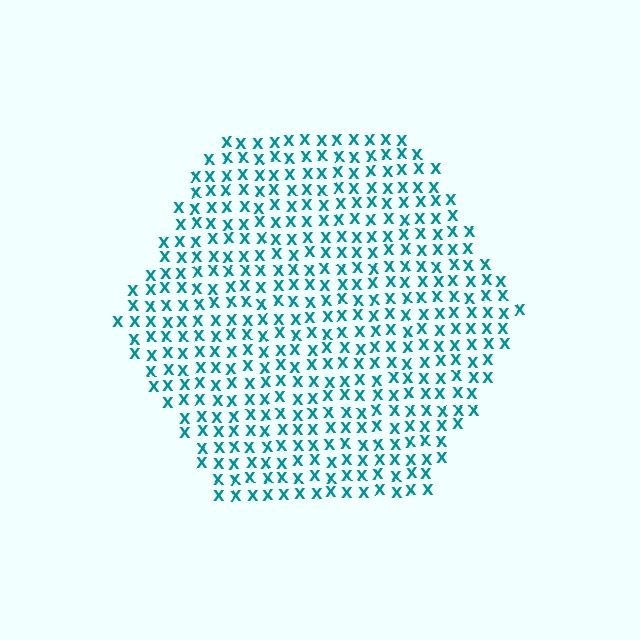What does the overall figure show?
The overall figure shows a hexagon.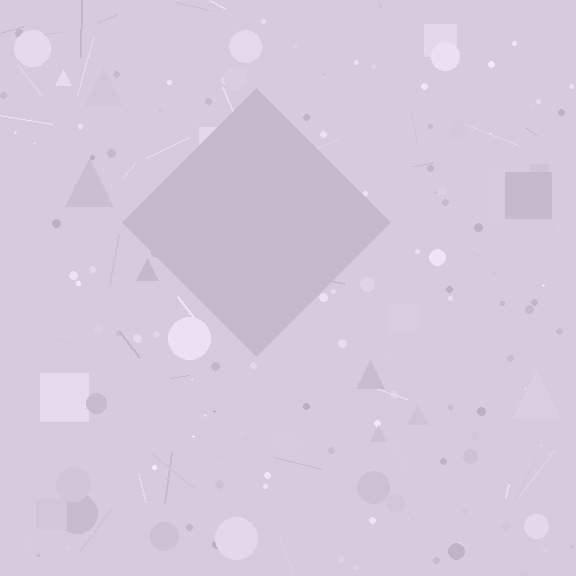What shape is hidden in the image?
A diamond is hidden in the image.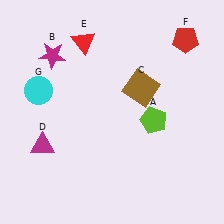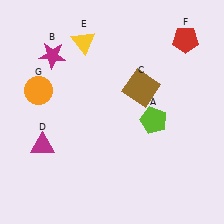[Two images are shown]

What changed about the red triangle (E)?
In Image 1, E is red. In Image 2, it changed to yellow.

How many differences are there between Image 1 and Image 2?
There are 2 differences between the two images.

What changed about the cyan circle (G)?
In Image 1, G is cyan. In Image 2, it changed to orange.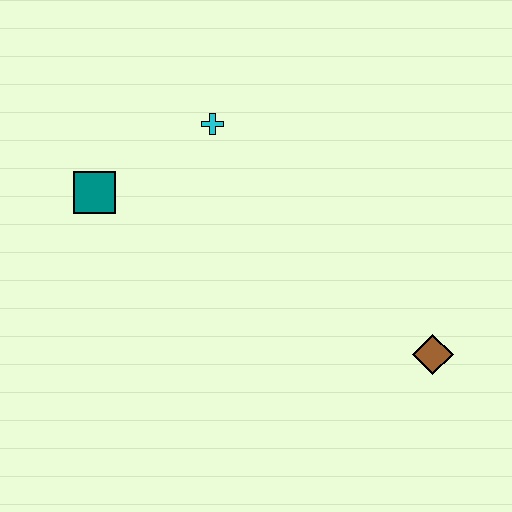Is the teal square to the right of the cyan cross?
No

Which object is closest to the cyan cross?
The teal square is closest to the cyan cross.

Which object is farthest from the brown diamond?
The teal square is farthest from the brown diamond.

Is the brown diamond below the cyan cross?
Yes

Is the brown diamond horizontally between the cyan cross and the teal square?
No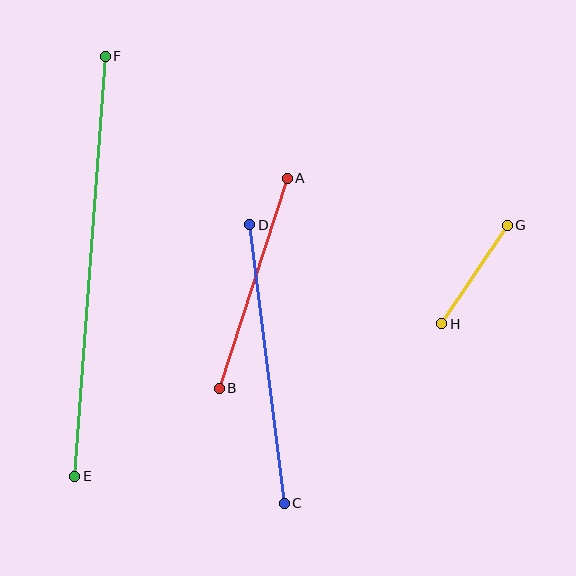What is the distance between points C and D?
The distance is approximately 281 pixels.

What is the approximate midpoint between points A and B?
The midpoint is at approximately (253, 283) pixels.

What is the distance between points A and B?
The distance is approximately 221 pixels.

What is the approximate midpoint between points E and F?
The midpoint is at approximately (90, 266) pixels.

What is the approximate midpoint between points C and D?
The midpoint is at approximately (267, 364) pixels.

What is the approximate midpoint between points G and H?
The midpoint is at approximately (474, 275) pixels.